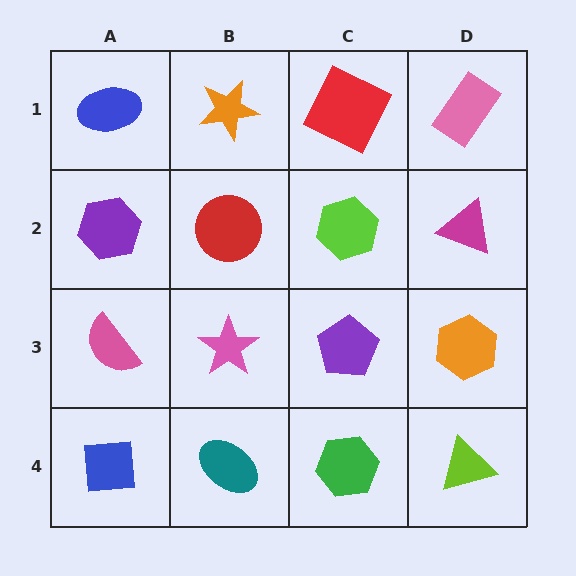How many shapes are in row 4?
4 shapes.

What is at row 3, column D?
An orange hexagon.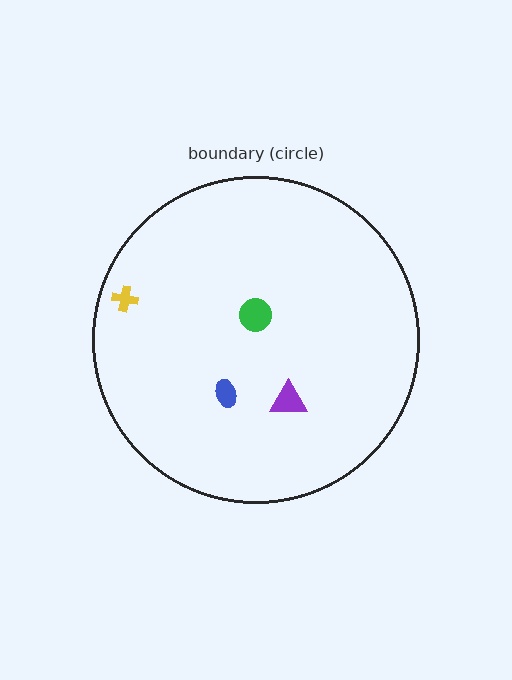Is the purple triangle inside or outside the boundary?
Inside.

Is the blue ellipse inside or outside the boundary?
Inside.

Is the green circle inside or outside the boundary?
Inside.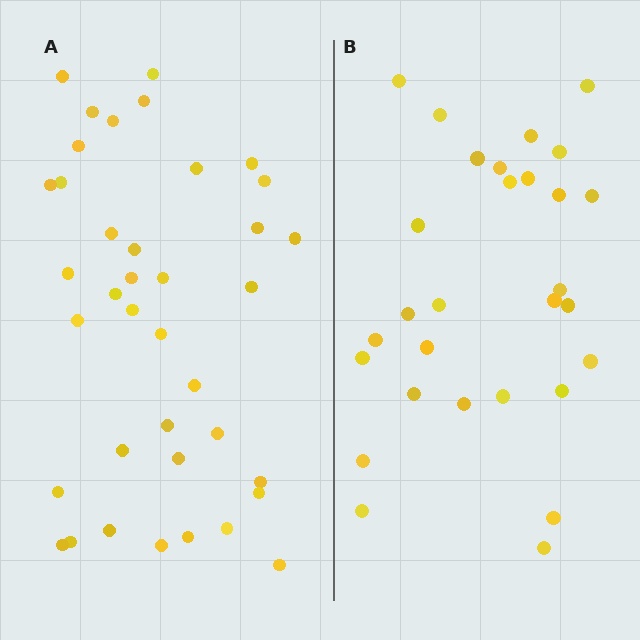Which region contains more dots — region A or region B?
Region A (the left region) has more dots.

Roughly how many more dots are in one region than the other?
Region A has roughly 8 or so more dots than region B.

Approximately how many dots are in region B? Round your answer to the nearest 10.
About 30 dots. (The exact count is 29, which rounds to 30.)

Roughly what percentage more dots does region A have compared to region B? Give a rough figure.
About 30% more.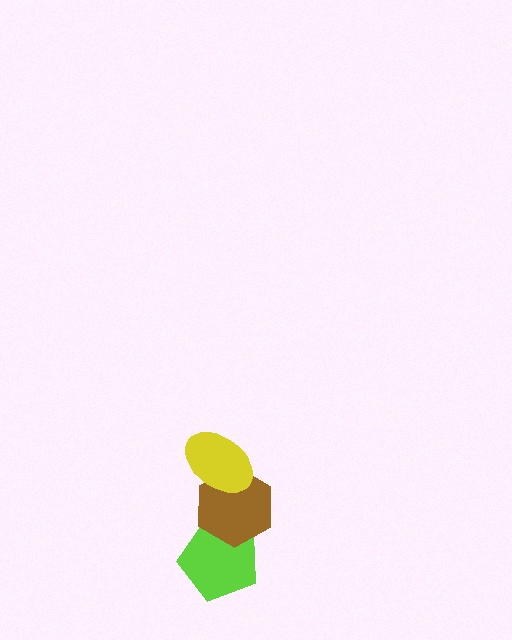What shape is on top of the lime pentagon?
The brown hexagon is on top of the lime pentagon.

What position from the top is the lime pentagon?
The lime pentagon is 3rd from the top.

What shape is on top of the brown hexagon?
The yellow ellipse is on top of the brown hexagon.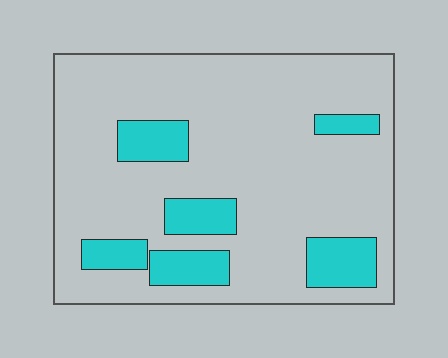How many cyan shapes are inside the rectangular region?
6.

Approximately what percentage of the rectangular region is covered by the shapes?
Approximately 20%.